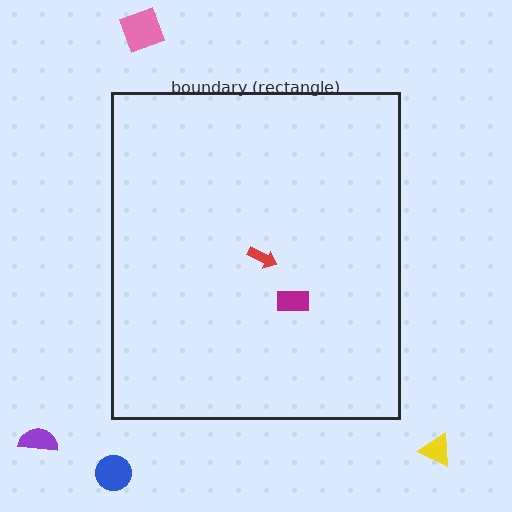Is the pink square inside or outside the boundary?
Outside.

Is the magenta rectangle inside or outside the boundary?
Inside.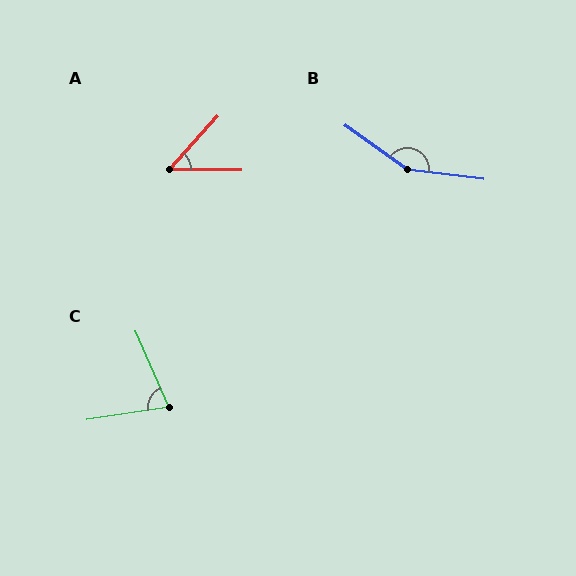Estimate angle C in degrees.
Approximately 75 degrees.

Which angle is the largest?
B, at approximately 151 degrees.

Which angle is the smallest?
A, at approximately 48 degrees.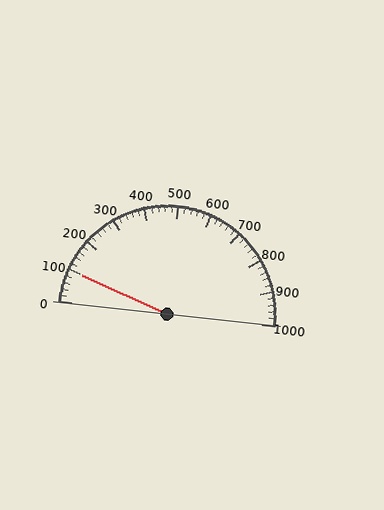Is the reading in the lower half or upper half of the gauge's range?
The reading is in the lower half of the range (0 to 1000).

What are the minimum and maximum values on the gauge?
The gauge ranges from 0 to 1000.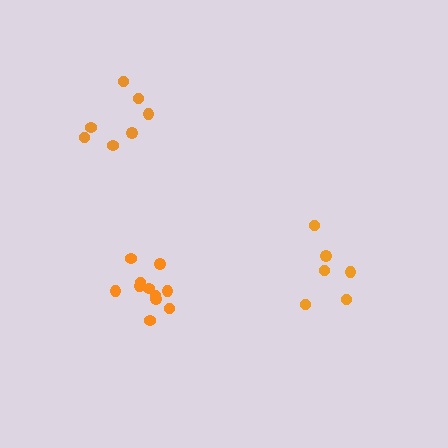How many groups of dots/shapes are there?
There are 3 groups.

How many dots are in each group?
Group 1: 11 dots, Group 2: 7 dots, Group 3: 6 dots (24 total).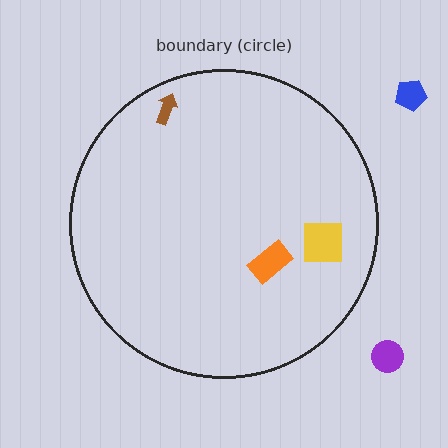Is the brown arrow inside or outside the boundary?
Inside.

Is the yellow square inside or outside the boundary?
Inside.